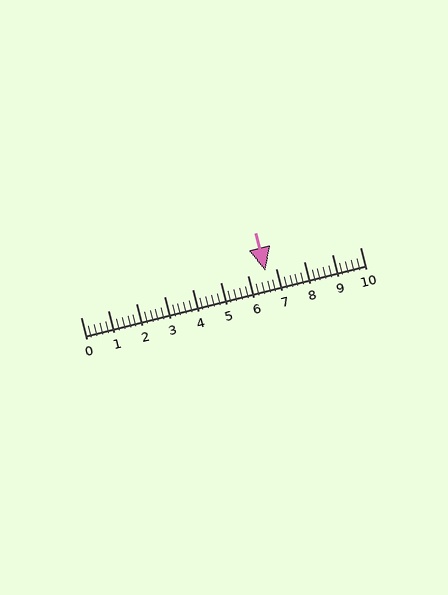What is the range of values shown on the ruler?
The ruler shows values from 0 to 10.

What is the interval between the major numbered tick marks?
The major tick marks are spaced 1 units apart.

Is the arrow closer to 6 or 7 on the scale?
The arrow is closer to 7.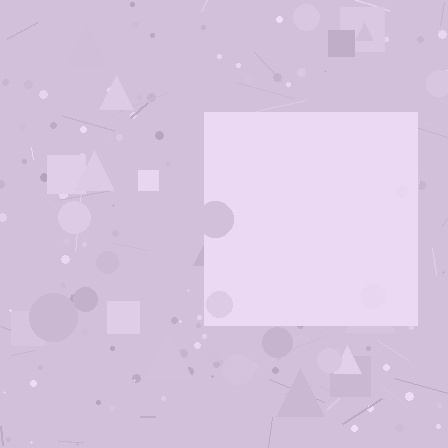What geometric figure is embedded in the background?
A square is embedded in the background.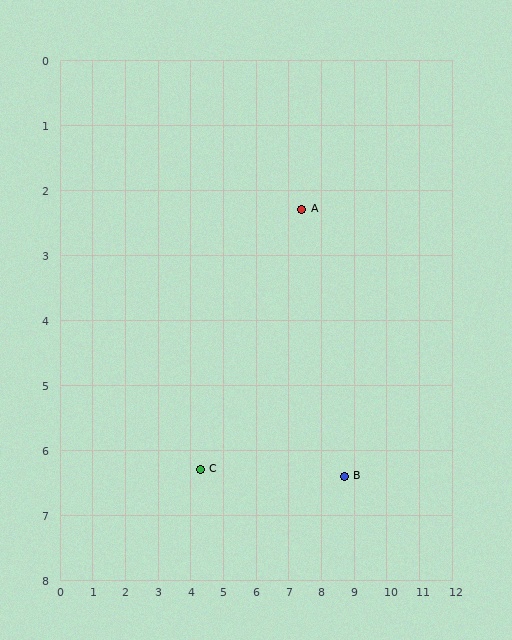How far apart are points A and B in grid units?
Points A and B are about 4.3 grid units apart.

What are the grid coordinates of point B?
Point B is at approximately (8.7, 6.4).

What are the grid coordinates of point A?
Point A is at approximately (7.4, 2.3).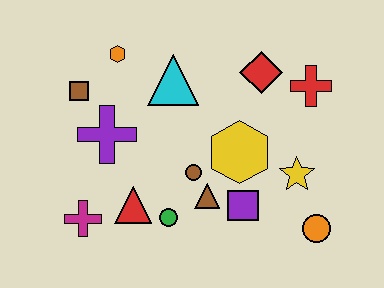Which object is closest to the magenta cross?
The red triangle is closest to the magenta cross.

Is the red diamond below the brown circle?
No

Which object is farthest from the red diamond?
The magenta cross is farthest from the red diamond.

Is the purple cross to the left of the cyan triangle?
Yes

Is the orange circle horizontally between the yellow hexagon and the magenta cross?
No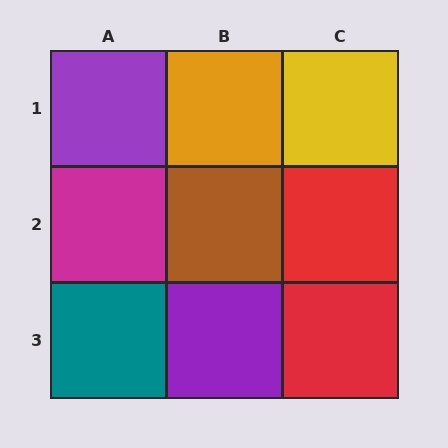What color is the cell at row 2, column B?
Brown.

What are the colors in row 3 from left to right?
Teal, purple, red.